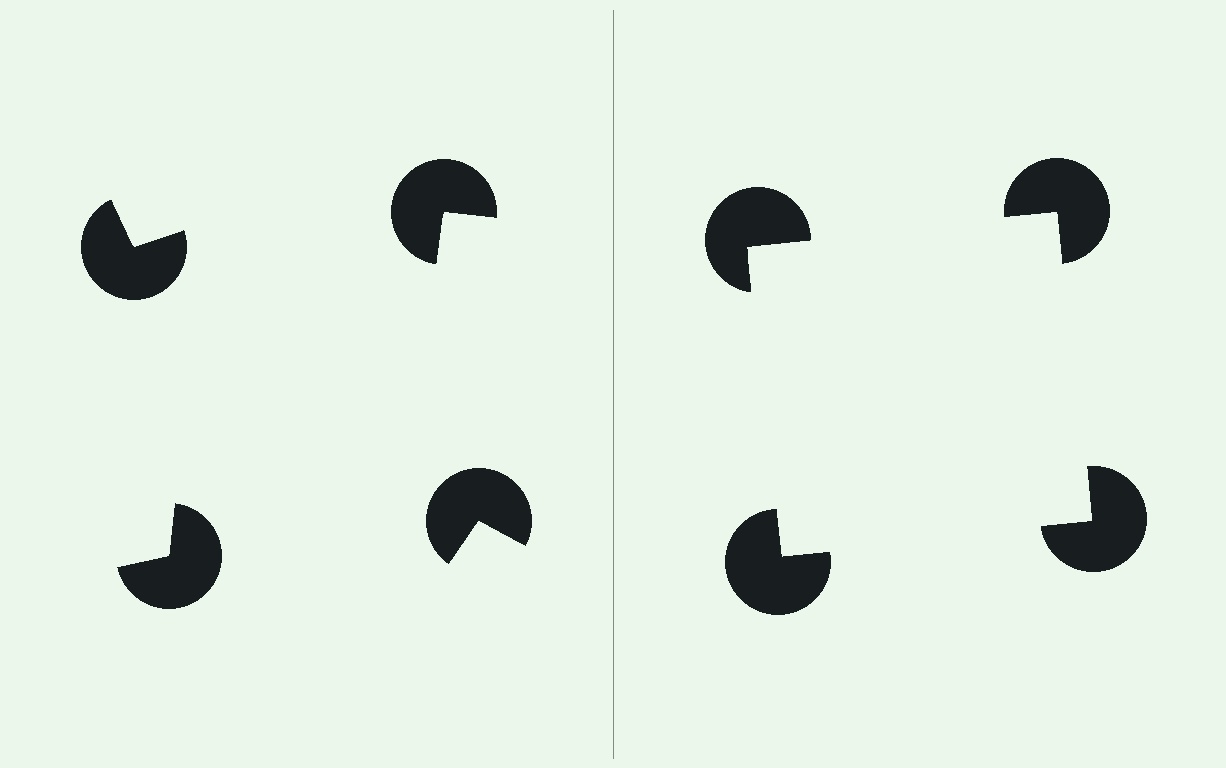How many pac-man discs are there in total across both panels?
8 — 4 on each side.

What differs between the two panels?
The pac-man discs are positioned identically on both sides; only the wedge orientations differ. On the right they align to a square; on the left they are misaligned.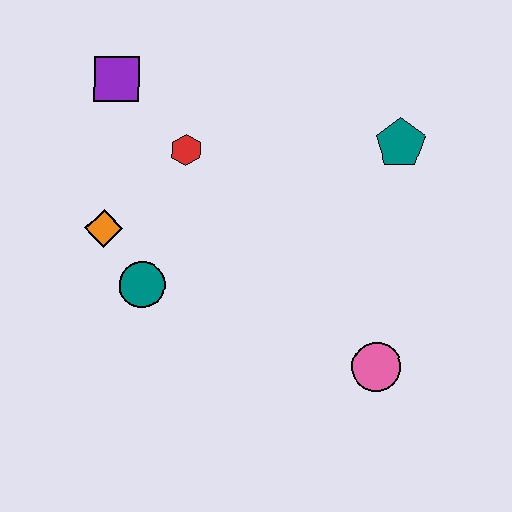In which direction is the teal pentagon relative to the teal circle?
The teal pentagon is to the right of the teal circle.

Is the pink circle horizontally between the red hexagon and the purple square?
No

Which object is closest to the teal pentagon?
The red hexagon is closest to the teal pentagon.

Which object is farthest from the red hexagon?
The pink circle is farthest from the red hexagon.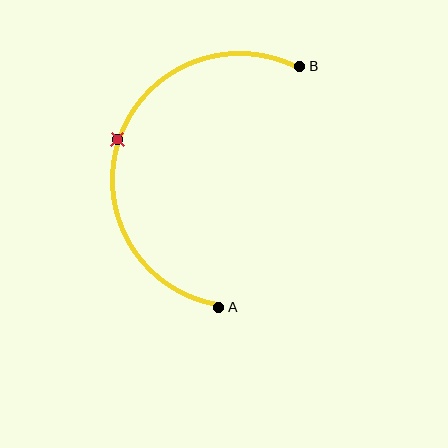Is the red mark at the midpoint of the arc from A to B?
Yes. The red mark lies on the arc at equal arc-length from both A and B — it is the arc midpoint.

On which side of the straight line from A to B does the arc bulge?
The arc bulges to the left of the straight line connecting A and B.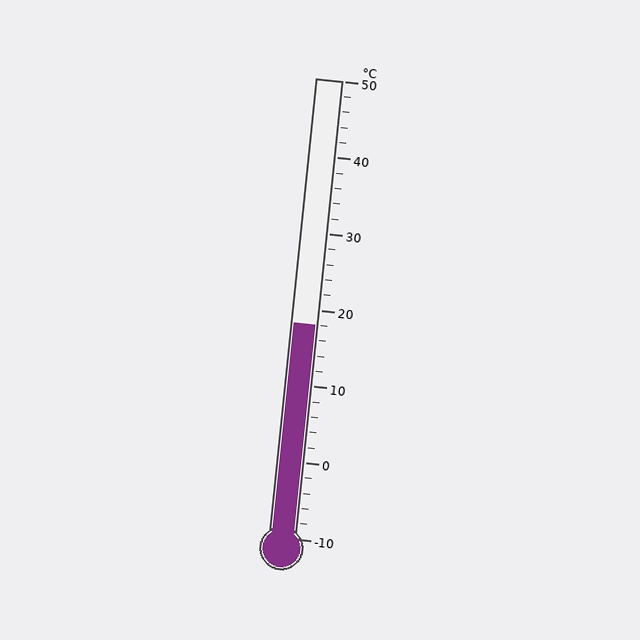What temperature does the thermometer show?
The thermometer shows approximately 18°C.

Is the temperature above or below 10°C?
The temperature is above 10°C.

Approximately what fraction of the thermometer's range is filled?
The thermometer is filled to approximately 45% of its range.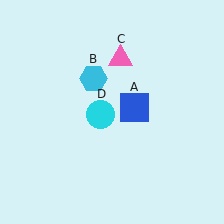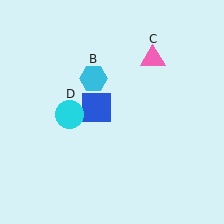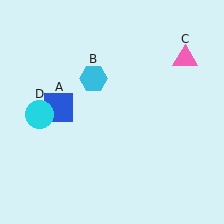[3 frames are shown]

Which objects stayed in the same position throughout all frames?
Cyan hexagon (object B) remained stationary.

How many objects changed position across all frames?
3 objects changed position: blue square (object A), pink triangle (object C), cyan circle (object D).